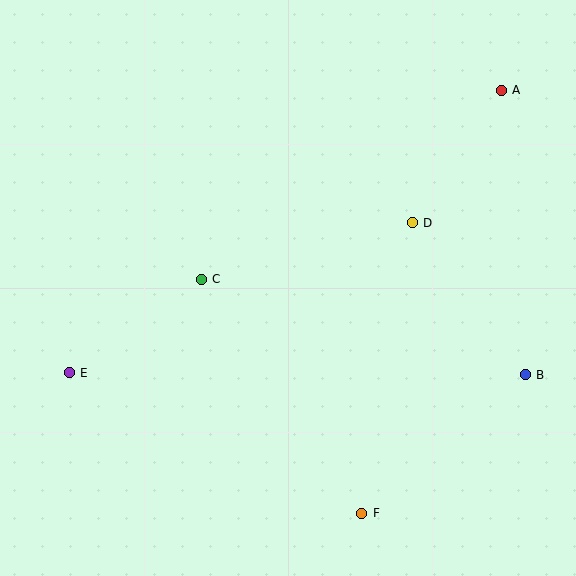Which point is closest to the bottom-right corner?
Point B is closest to the bottom-right corner.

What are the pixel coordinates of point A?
Point A is at (501, 90).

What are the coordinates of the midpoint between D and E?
The midpoint between D and E is at (241, 298).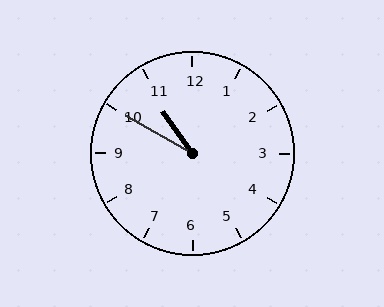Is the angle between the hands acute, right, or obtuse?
It is acute.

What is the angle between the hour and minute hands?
Approximately 25 degrees.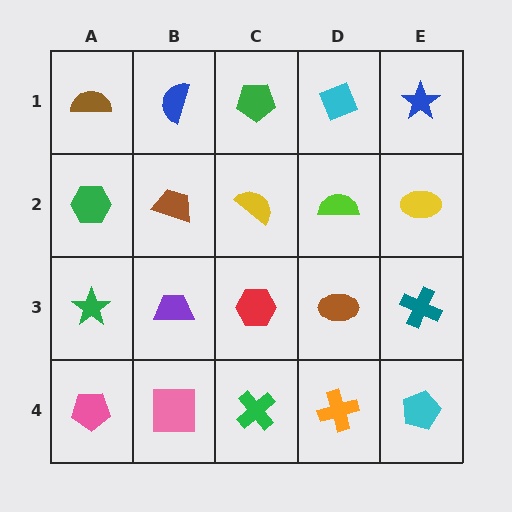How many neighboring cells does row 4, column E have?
2.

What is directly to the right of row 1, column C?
A cyan diamond.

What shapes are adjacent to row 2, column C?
A green pentagon (row 1, column C), a red hexagon (row 3, column C), a brown trapezoid (row 2, column B), a lime semicircle (row 2, column D).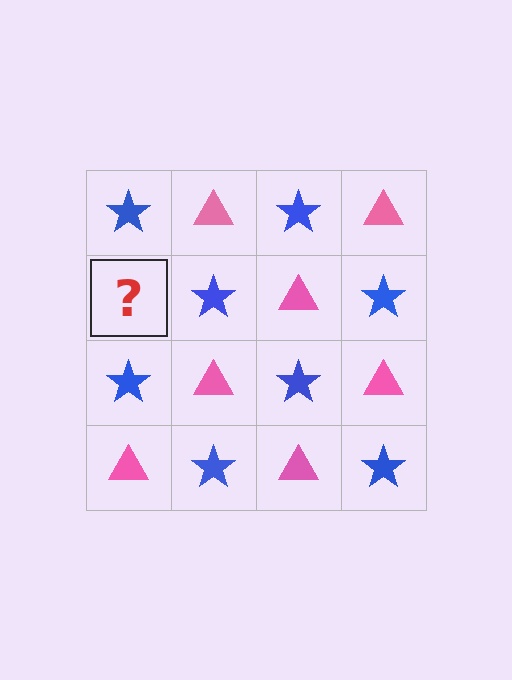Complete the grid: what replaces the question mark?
The question mark should be replaced with a pink triangle.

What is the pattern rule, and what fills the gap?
The rule is that it alternates blue star and pink triangle in a checkerboard pattern. The gap should be filled with a pink triangle.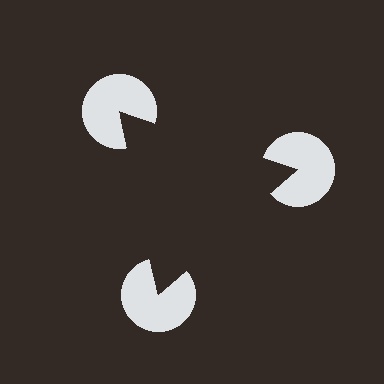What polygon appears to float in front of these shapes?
An illusory triangle — its edges are inferred from the aligned wedge cuts in the pac-man discs, not physically drawn.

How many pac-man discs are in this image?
There are 3 — one at each vertex of the illusory triangle.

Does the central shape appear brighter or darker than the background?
It typically appears slightly darker than the background, even though no actual brightness change is drawn.